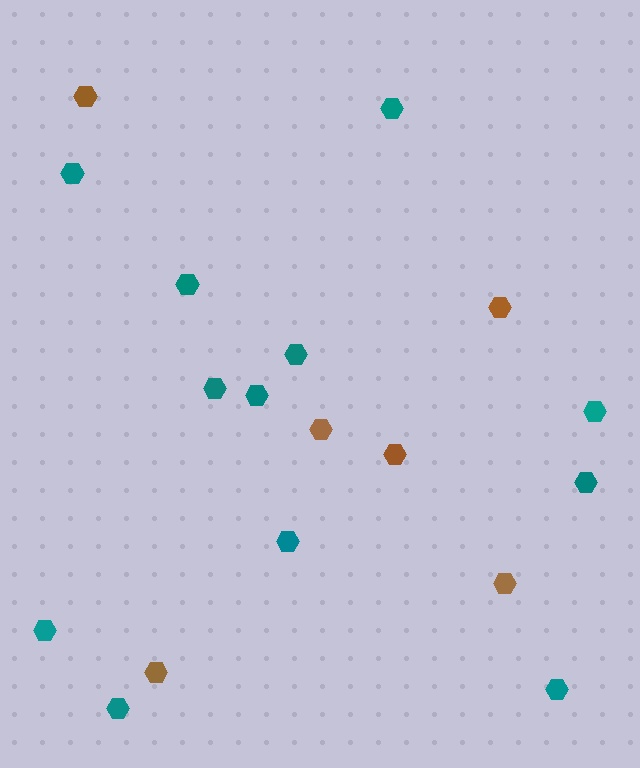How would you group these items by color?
There are 2 groups: one group of brown hexagons (6) and one group of teal hexagons (12).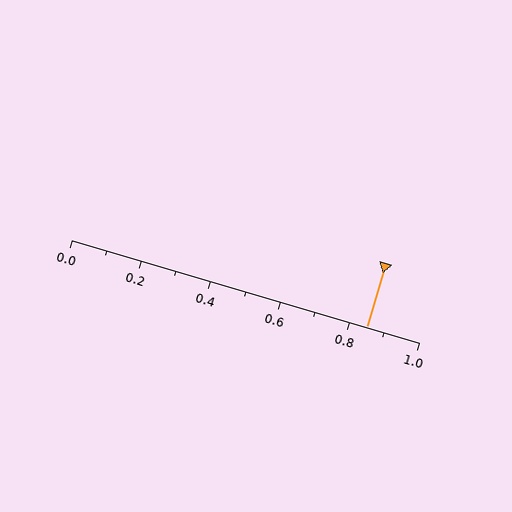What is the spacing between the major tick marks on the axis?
The major ticks are spaced 0.2 apart.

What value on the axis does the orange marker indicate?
The marker indicates approximately 0.85.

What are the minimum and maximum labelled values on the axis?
The axis runs from 0.0 to 1.0.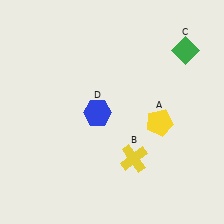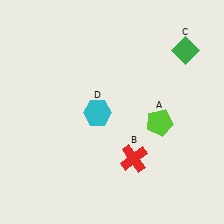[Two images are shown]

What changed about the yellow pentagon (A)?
In Image 1, A is yellow. In Image 2, it changed to lime.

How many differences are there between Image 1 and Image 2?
There are 3 differences between the two images.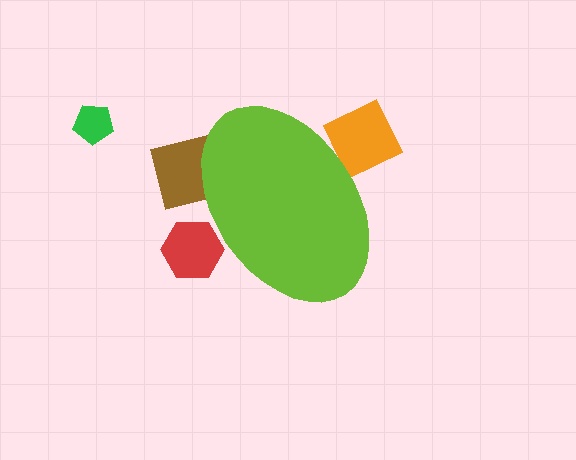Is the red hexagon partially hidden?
Yes, the red hexagon is partially hidden behind the lime ellipse.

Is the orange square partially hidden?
Yes, the orange square is partially hidden behind the lime ellipse.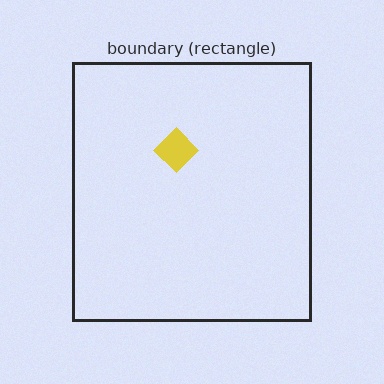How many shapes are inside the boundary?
1 inside, 0 outside.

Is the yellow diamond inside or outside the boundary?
Inside.